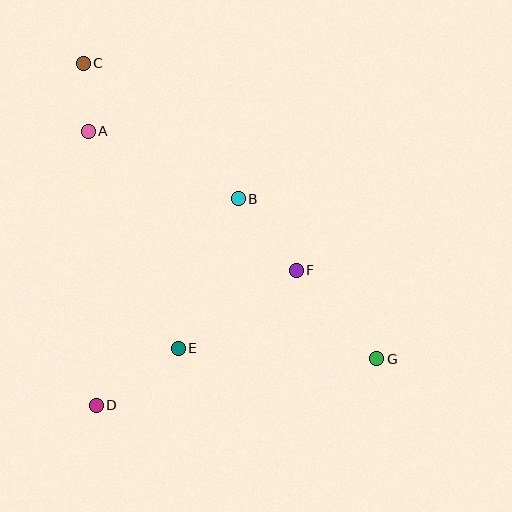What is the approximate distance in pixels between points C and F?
The distance between C and F is approximately 297 pixels.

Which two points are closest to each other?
Points A and C are closest to each other.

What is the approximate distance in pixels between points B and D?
The distance between B and D is approximately 251 pixels.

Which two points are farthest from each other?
Points C and G are farthest from each other.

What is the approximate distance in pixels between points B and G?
The distance between B and G is approximately 212 pixels.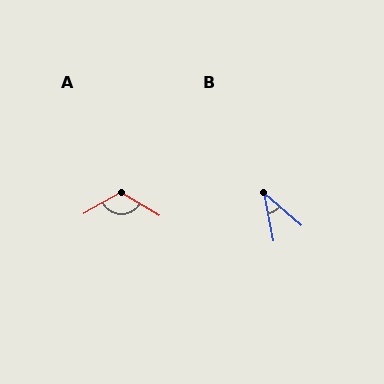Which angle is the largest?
A, at approximately 119 degrees.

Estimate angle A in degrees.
Approximately 119 degrees.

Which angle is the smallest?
B, at approximately 37 degrees.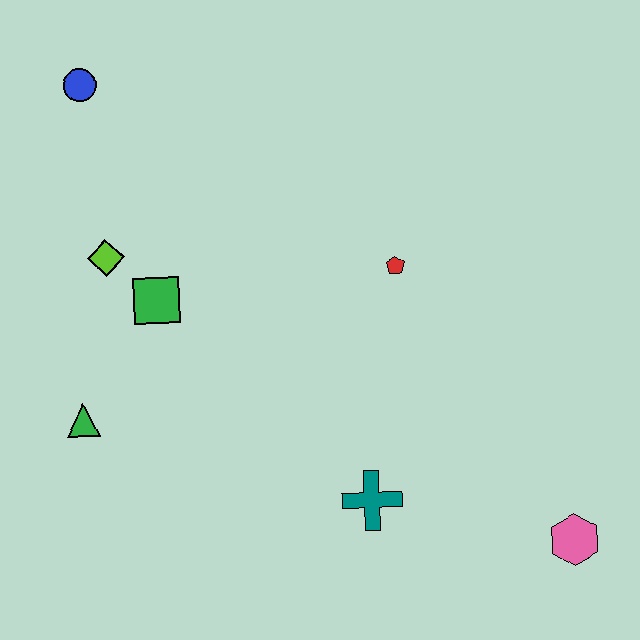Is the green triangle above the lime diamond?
No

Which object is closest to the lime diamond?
The green square is closest to the lime diamond.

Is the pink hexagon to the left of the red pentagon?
No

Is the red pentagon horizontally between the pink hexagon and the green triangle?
Yes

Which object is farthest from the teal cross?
The blue circle is farthest from the teal cross.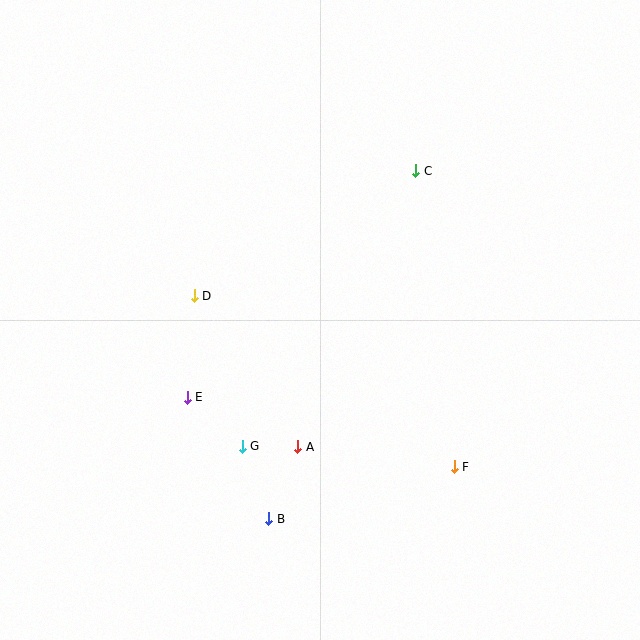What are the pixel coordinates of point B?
Point B is at (269, 519).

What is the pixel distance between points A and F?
The distance between A and F is 158 pixels.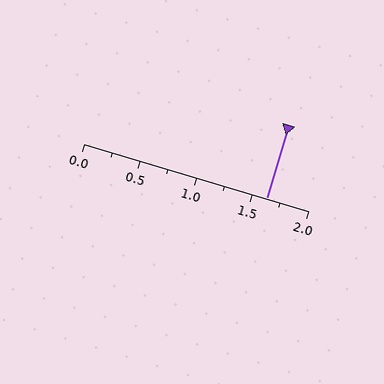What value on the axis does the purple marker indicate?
The marker indicates approximately 1.62.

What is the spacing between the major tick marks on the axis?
The major ticks are spaced 0.5 apart.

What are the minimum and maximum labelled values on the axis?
The axis runs from 0.0 to 2.0.